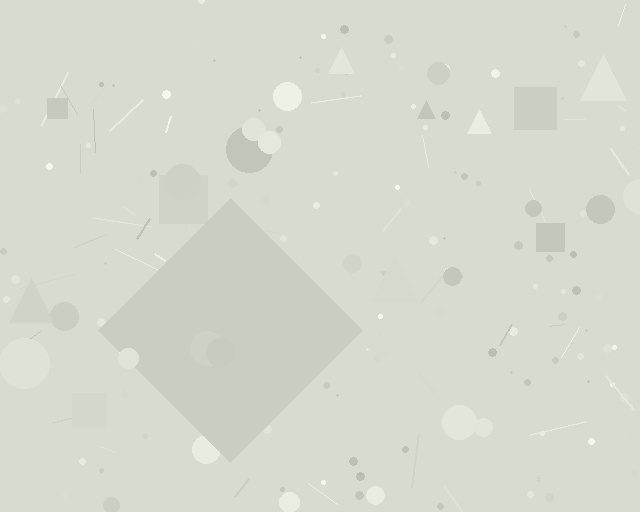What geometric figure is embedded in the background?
A diamond is embedded in the background.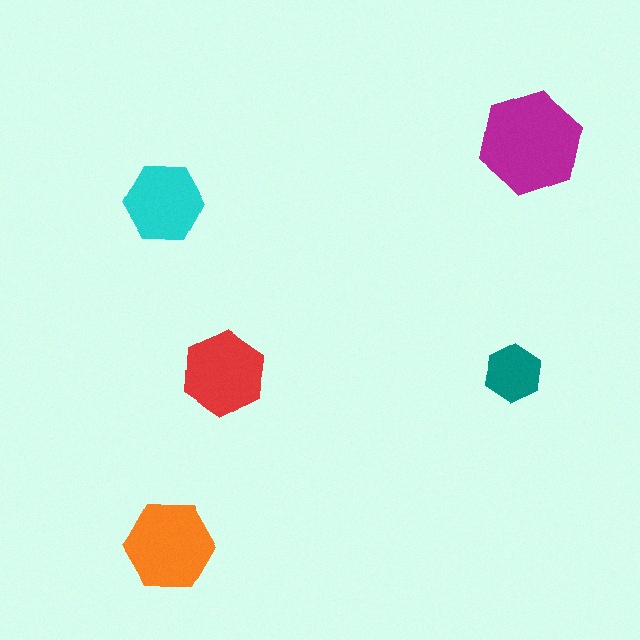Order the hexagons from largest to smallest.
the magenta one, the orange one, the red one, the cyan one, the teal one.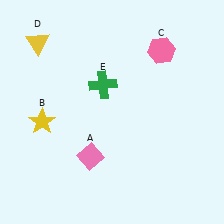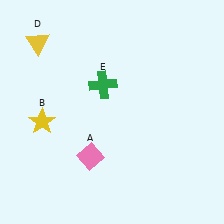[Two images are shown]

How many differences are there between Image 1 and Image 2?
There is 1 difference between the two images.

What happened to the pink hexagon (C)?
The pink hexagon (C) was removed in Image 2. It was in the top-right area of Image 1.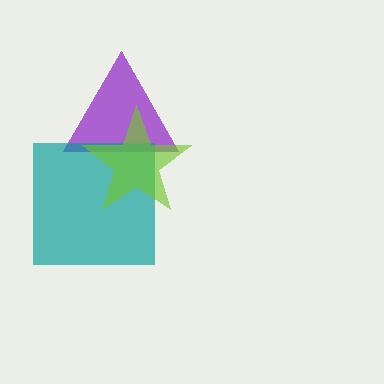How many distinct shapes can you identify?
There are 3 distinct shapes: a purple triangle, a teal square, a lime star.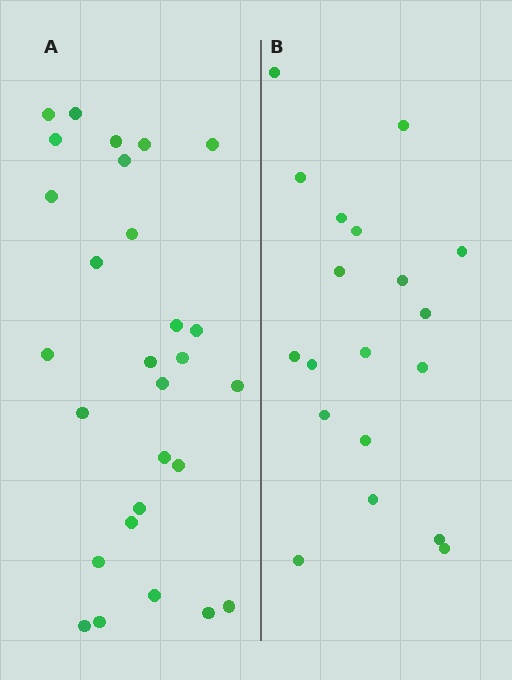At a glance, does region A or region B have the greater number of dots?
Region A (the left region) has more dots.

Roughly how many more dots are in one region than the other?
Region A has roughly 8 or so more dots than region B.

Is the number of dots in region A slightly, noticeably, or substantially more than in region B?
Region A has substantially more. The ratio is roughly 1.5 to 1.